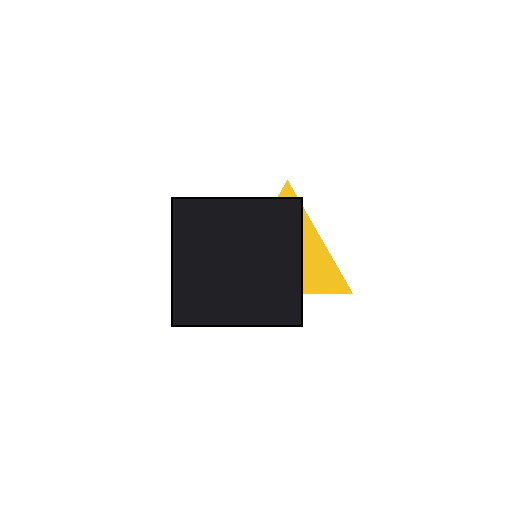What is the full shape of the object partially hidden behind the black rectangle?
The partially hidden object is a yellow triangle.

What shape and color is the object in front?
The object in front is a black rectangle.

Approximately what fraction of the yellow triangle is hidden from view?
Roughly 69% of the yellow triangle is hidden behind the black rectangle.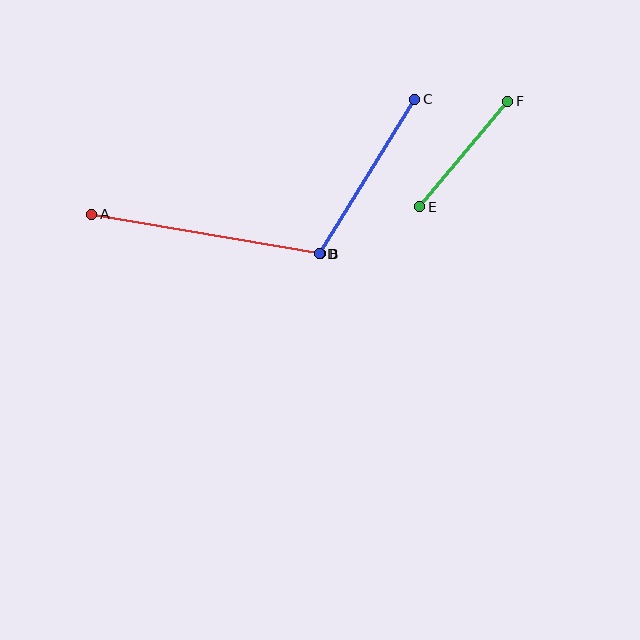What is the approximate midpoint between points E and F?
The midpoint is at approximately (464, 154) pixels.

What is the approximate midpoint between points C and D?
The midpoint is at approximately (367, 176) pixels.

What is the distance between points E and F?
The distance is approximately 137 pixels.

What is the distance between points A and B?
The distance is approximately 232 pixels.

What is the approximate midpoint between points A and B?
The midpoint is at approximately (206, 234) pixels.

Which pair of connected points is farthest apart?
Points A and B are farthest apart.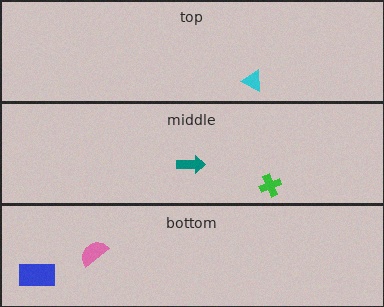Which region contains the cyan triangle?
The top region.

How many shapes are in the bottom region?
2.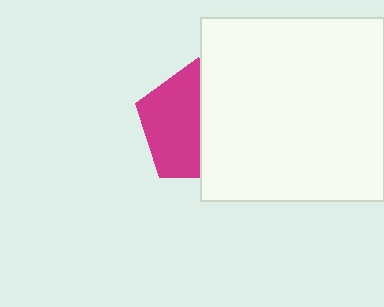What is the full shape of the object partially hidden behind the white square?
The partially hidden object is a magenta pentagon.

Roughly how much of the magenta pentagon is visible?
About half of it is visible (roughly 52%).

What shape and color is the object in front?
The object in front is a white square.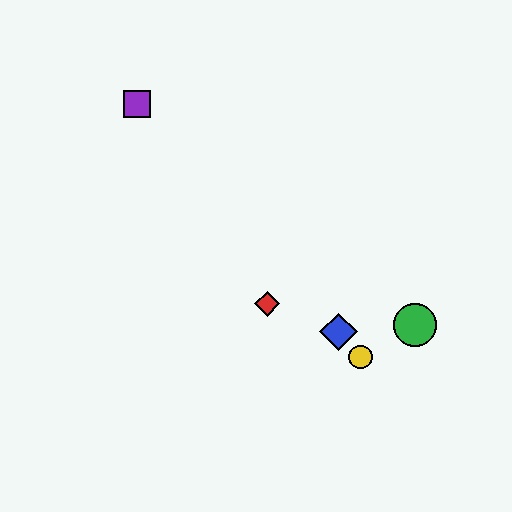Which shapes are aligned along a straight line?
The blue diamond, the yellow circle, the purple square are aligned along a straight line.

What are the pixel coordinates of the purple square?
The purple square is at (137, 104).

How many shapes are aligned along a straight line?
3 shapes (the blue diamond, the yellow circle, the purple square) are aligned along a straight line.